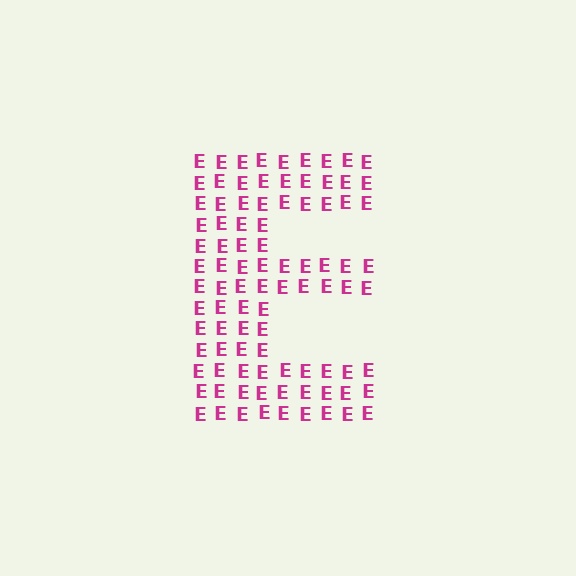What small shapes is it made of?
It is made of small letter E's.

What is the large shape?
The large shape is the letter E.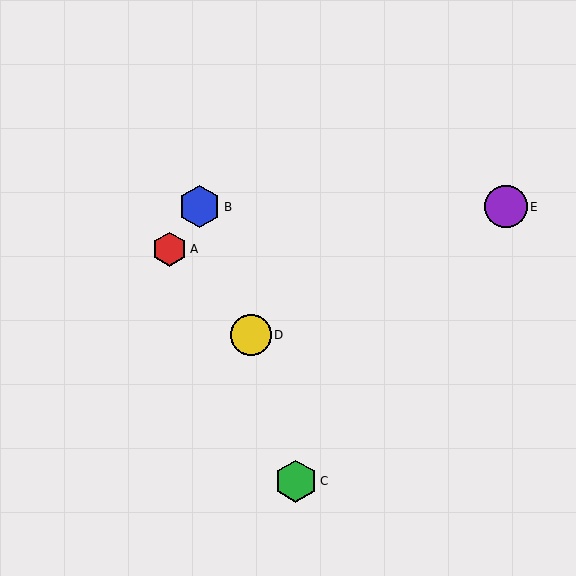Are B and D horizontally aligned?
No, B is at y≈207 and D is at y≈335.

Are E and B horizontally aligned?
Yes, both are at y≈207.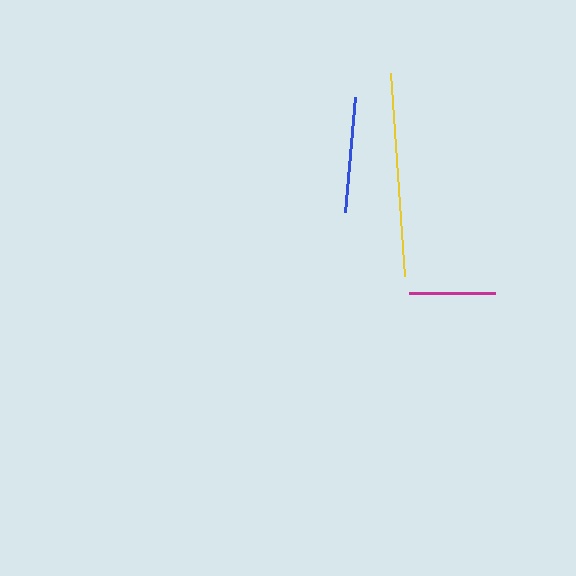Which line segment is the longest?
The yellow line is the longest at approximately 204 pixels.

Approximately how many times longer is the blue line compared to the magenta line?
The blue line is approximately 1.4 times the length of the magenta line.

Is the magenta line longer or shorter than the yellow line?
The yellow line is longer than the magenta line.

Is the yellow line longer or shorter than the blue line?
The yellow line is longer than the blue line.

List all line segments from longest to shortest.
From longest to shortest: yellow, blue, magenta.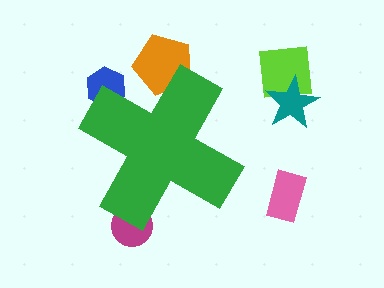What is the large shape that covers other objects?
A green cross.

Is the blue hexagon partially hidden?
Yes, the blue hexagon is partially hidden behind the green cross.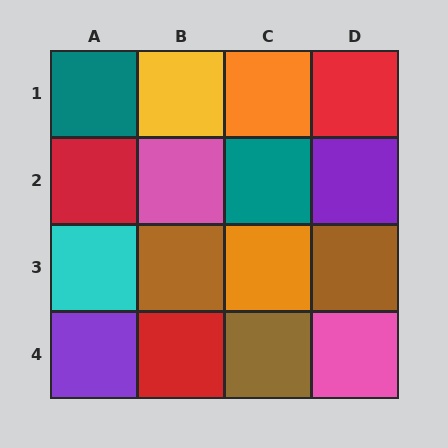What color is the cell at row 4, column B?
Red.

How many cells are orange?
2 cells are orange.